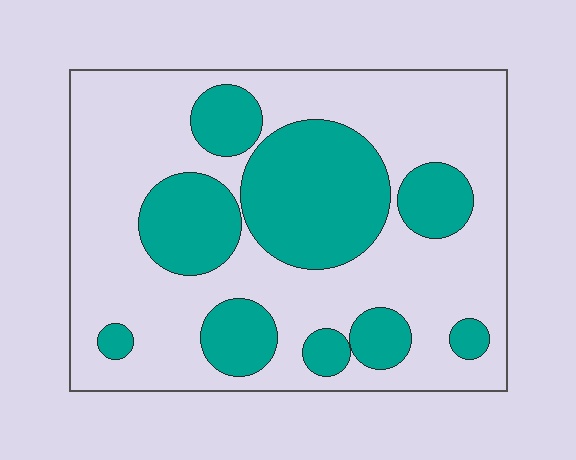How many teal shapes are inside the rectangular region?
9.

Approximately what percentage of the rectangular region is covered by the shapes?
Approximately 35%.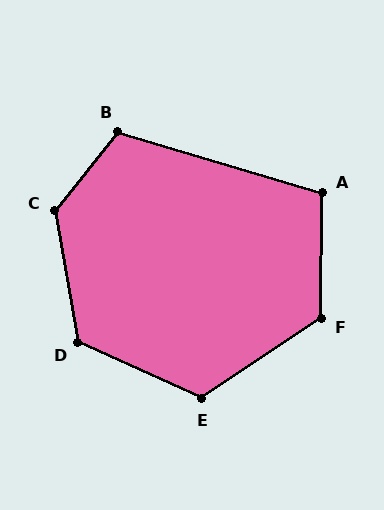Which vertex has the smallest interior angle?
A, at approximately 106 degrees.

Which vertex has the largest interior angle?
C, at approximately 132 degrees.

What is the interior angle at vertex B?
Approximately 112 degrees (obtuse).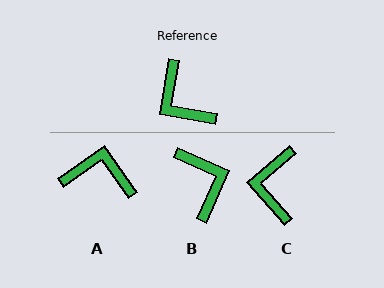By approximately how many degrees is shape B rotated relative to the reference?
Approximately 165 degrees counter-clockwise.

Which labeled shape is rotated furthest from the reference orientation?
B, about 165 degrees away.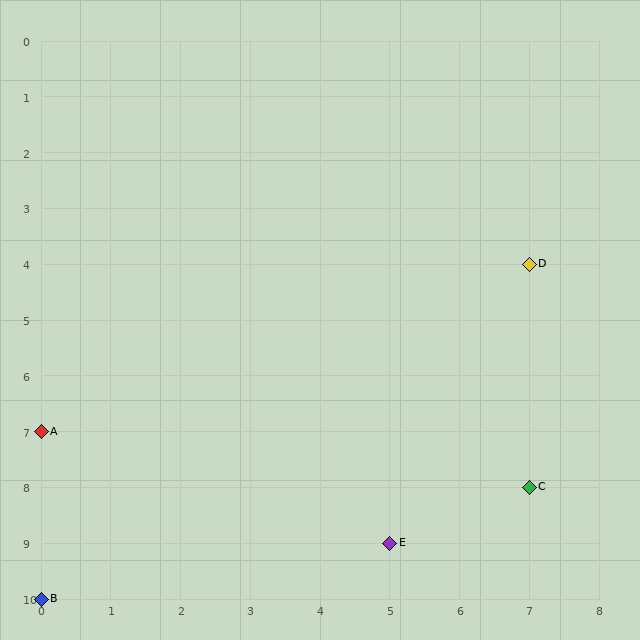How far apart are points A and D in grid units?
Points A and D are 7 columns and 3 rows apart (about 7.6 grid units diagonally).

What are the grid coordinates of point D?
Point D is at grid coordinates (7, 4).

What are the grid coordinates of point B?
Point B is at grid coordinates (0, 10).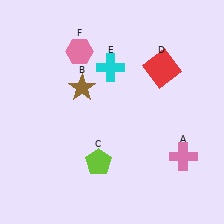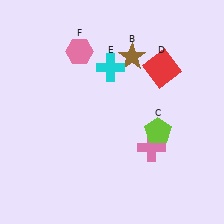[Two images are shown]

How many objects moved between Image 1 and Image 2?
3 objects moved between the two images.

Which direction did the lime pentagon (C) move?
The lime pentagon (C) moved right.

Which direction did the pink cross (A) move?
The pink cross (A) moved left.